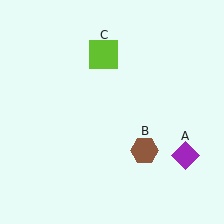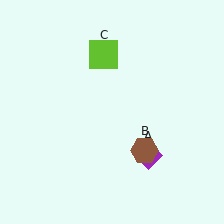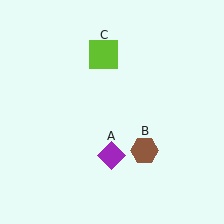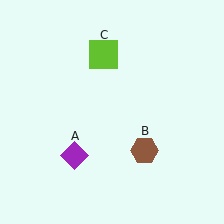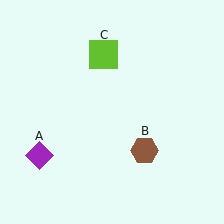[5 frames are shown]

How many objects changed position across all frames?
1 object changed position: purple diamond (object A).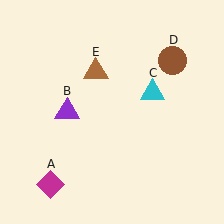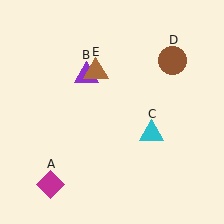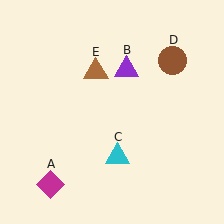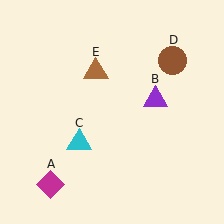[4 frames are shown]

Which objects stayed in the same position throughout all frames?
Magenta diamond (object A) and brown circle (object D) and brown triangle (object E) remained stationary.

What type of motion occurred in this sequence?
The purple triangle (object B), cyan triangle (object C) rotated clockwise around the center of the scene.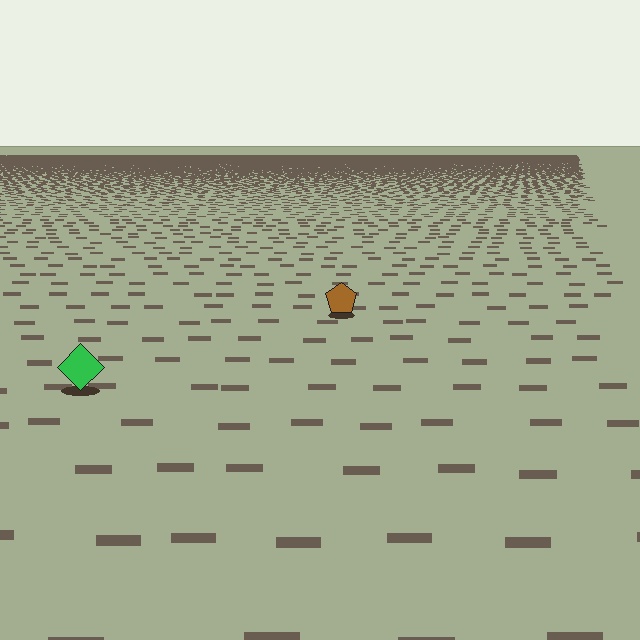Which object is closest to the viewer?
The green diamond is closest. The texture marks near it are larger and more spread out.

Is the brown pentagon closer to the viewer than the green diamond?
No. The green diamond is closer — you can tell from the texture gradient: the ground texture is coarser near it.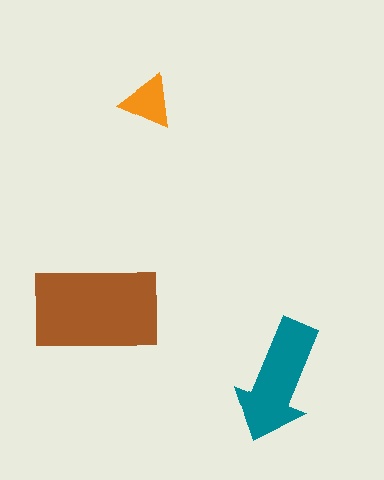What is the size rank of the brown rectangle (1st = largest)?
1st.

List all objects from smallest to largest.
The orange triangle, the teal arrow, the brown rectangle.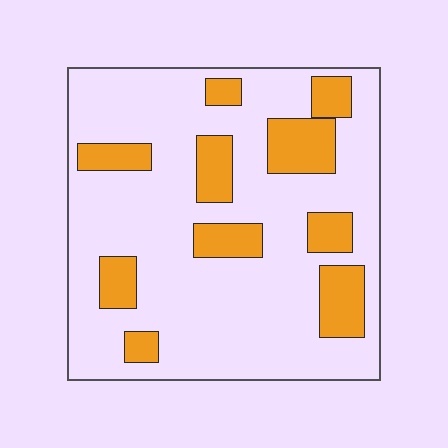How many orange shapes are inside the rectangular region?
10.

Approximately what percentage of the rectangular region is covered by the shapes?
Approximately 20%.